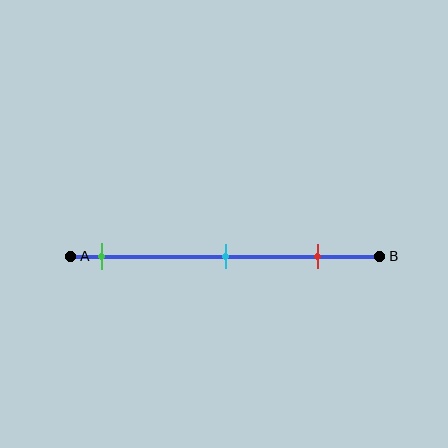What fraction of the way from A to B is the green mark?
The green mark is approximately 10% (0.1) of the way from A to B.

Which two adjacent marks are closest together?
The cyan and red marks are the closest adjacent pair.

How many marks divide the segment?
There are 3 marks dividing the segment.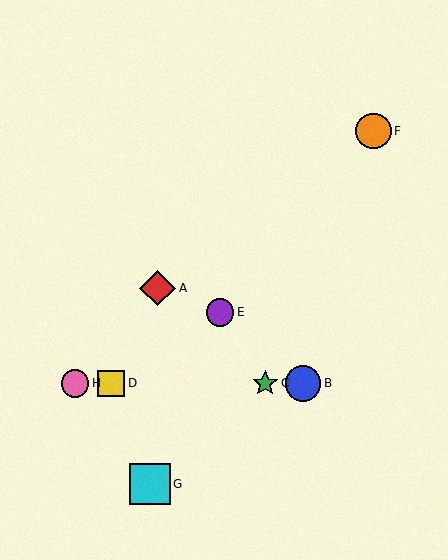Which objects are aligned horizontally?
Objects B, C, D, H are aligned horizontally.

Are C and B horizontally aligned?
Yes, both are at y≈383.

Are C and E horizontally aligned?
No, C is at y≈383 and E is at y≈312.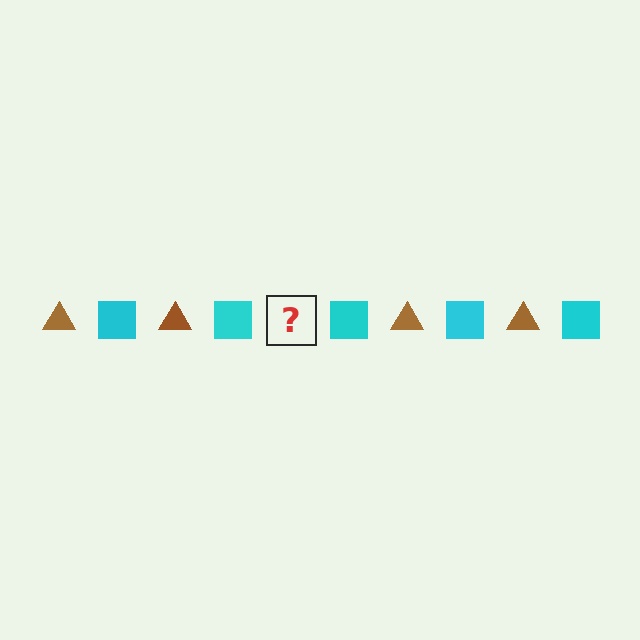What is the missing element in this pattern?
The missing element is a brown triangle.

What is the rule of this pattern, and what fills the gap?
The rule is that the pattern alternates between brown triangle and cyan square. The gap should be filled with a brown triangle.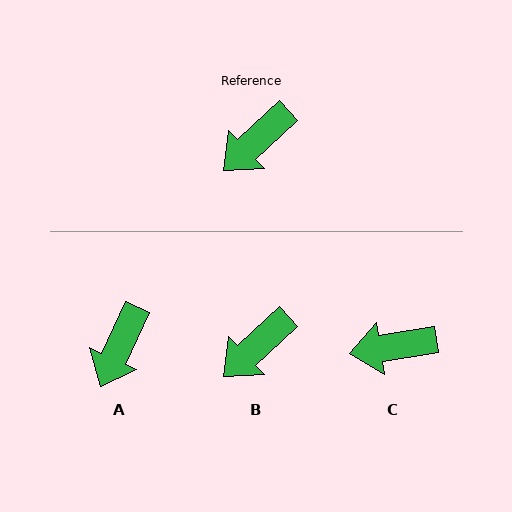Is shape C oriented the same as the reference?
No, it is off by about 34 degrees.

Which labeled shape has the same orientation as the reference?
B.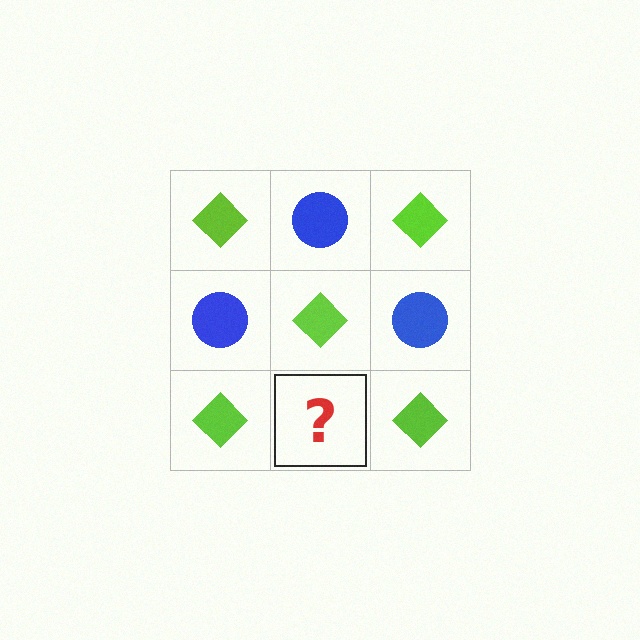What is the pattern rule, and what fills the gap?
The rule is that it alternates lime diamond and blue circle in a checkerboard pattern. The gap should be filled with a blue circle.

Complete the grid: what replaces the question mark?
The question mark should be replaced with a blue circle.